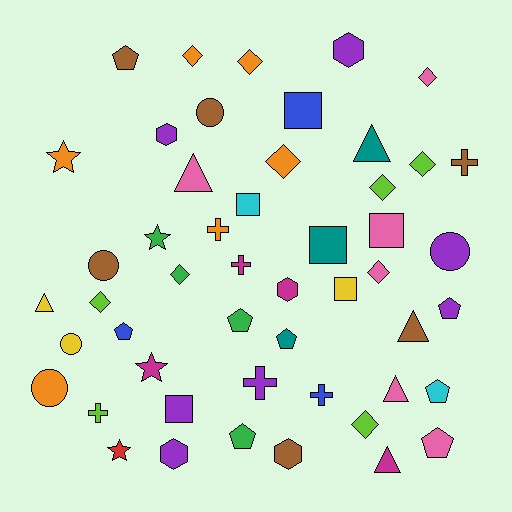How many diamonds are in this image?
There are 10 diamonds.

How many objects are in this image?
There are 50 objects.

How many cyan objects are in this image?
There are 2 cyan objects.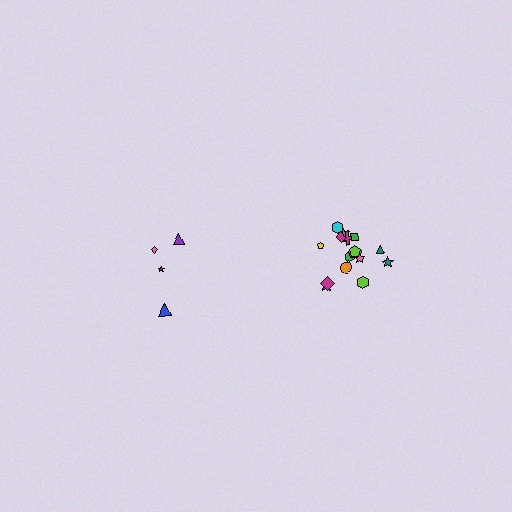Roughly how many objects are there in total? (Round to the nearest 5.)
Roughly 20 objects in total.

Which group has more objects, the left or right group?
The right group.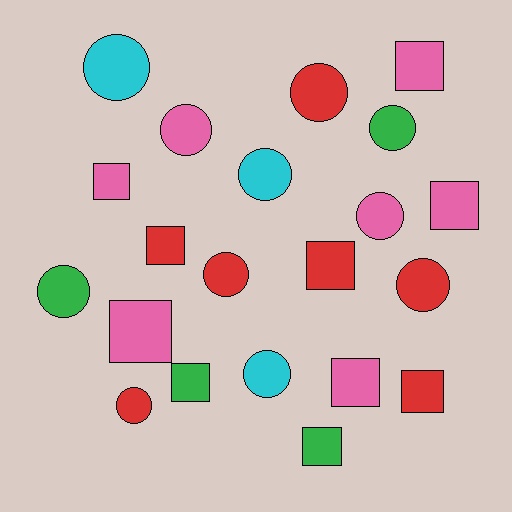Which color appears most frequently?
Red, with 7 objects.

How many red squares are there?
There are 3 red squares.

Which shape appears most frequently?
Circle, with 11 objects.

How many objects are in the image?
There are 21 objects.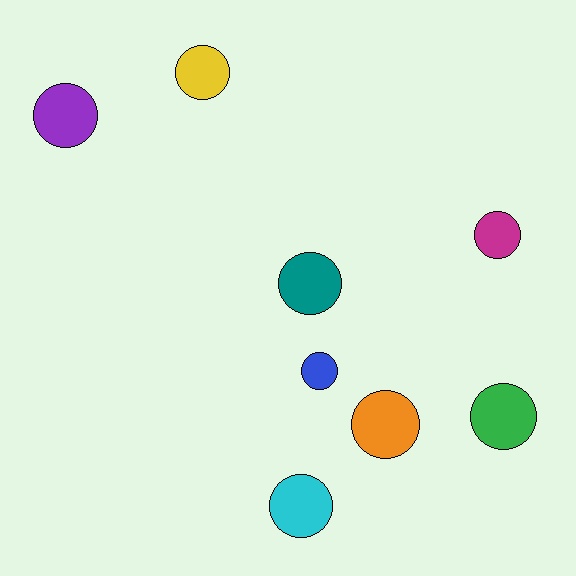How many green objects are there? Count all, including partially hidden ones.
There is 1 green object.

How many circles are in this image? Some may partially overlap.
There are 8 circles.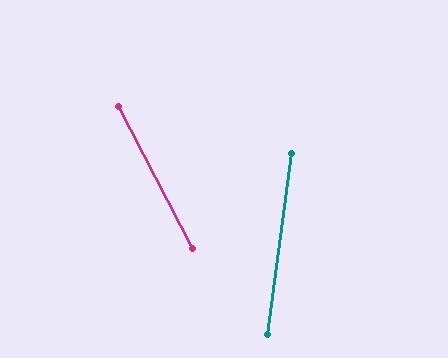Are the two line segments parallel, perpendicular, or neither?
Neither parallel nor perpendicular — they differ by about 35°.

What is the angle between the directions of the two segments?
Approximately 35 degrees.